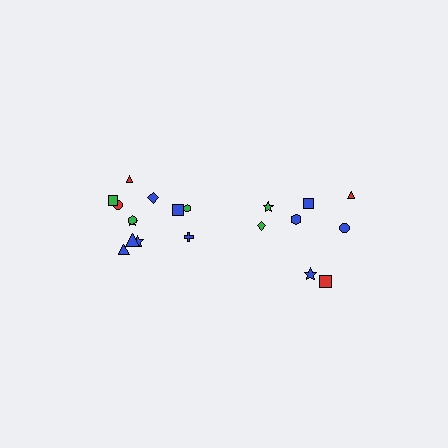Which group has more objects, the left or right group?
The left group.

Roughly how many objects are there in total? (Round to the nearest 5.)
Roughly 20 objects in total.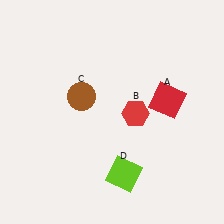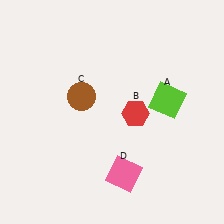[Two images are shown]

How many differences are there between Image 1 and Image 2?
There are 2 differences between the two images.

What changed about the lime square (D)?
In Image 1, D is lime. In Image 2, it changed to pink.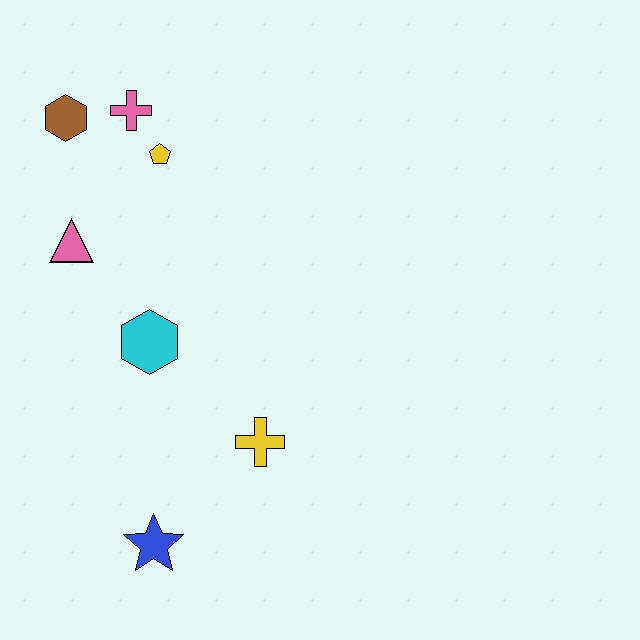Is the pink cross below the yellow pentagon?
No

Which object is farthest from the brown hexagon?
The blue star is farthest from the brown hexagon.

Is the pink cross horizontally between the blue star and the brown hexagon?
Yes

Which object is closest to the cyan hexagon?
The pink triangle is closest to the cyan hexagon.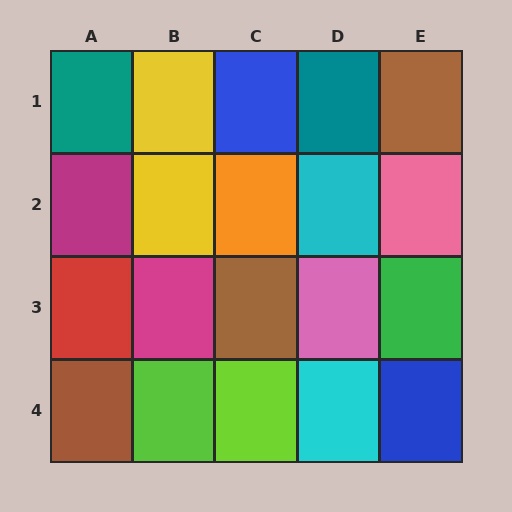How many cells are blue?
2 cells are blue.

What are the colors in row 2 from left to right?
Magenta, yellow, orange, cyan, pink.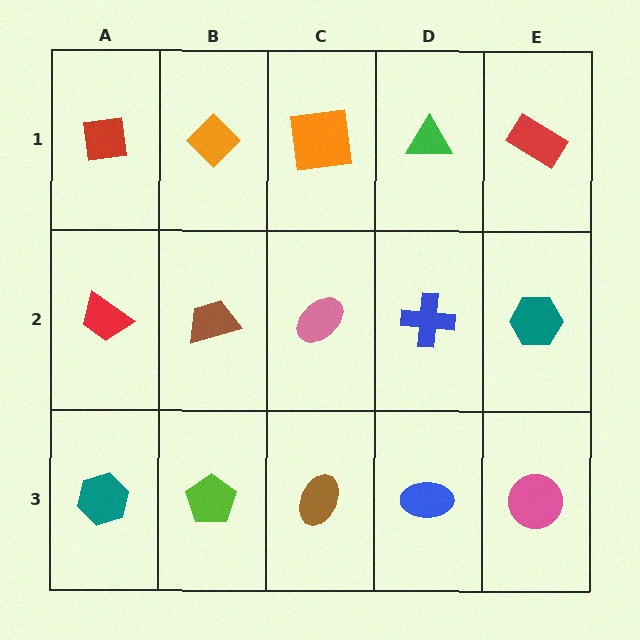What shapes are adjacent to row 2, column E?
A red rectangle (row 1, column E), a pink circle (row 3, column E), a blue cross (row 2, column D).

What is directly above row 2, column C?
An orange square.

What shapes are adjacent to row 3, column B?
A brown trapezoid (row 2, column B), a teal hexagon (row 3, column A), a brown ellipse (row 3, column C).